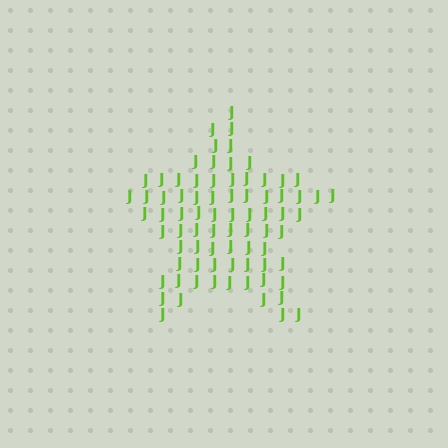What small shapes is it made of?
It is made of small letter J's.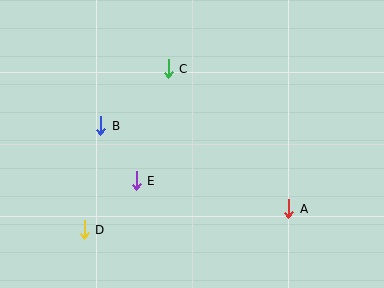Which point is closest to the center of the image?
Point E at (136, 181) is closest to the center.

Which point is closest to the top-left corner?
Point B is closest to the top-left corner.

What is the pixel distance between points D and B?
The distance between D and B is 105 pixels.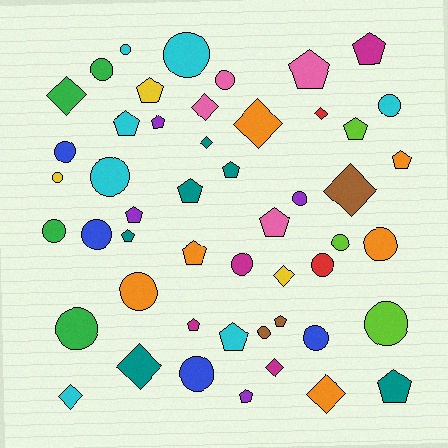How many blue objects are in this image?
There are 4 blue objects.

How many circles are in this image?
There are 21 circles.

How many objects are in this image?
There are 50 objects.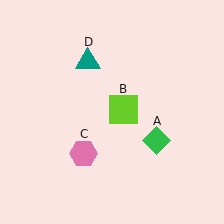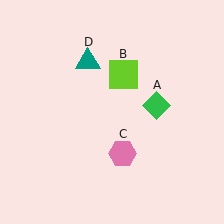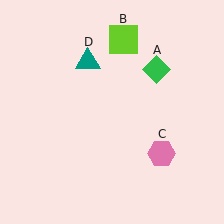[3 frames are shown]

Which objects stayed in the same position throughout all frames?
Teal triangle (object D) remained stationary.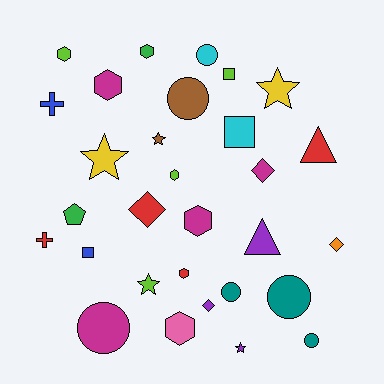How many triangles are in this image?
There are 2 triangles.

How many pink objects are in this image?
There is 1 pink object.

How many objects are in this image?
There are 30 objects.